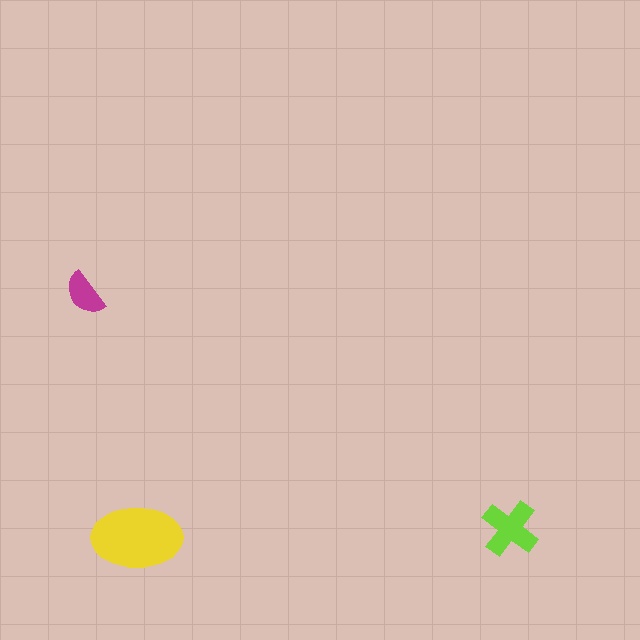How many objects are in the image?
There are 3 objects in the image.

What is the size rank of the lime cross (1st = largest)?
2nd.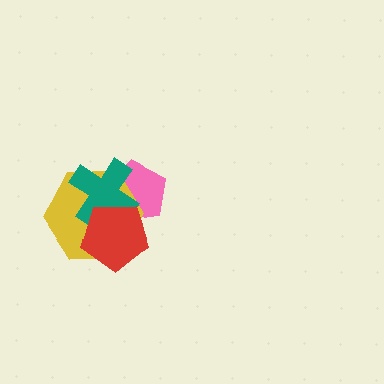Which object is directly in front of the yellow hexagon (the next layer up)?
The teal cross is directly in front of the yellow hexagon.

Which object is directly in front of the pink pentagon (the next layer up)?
The yellow hexagon is directly in front of the pink pentagon.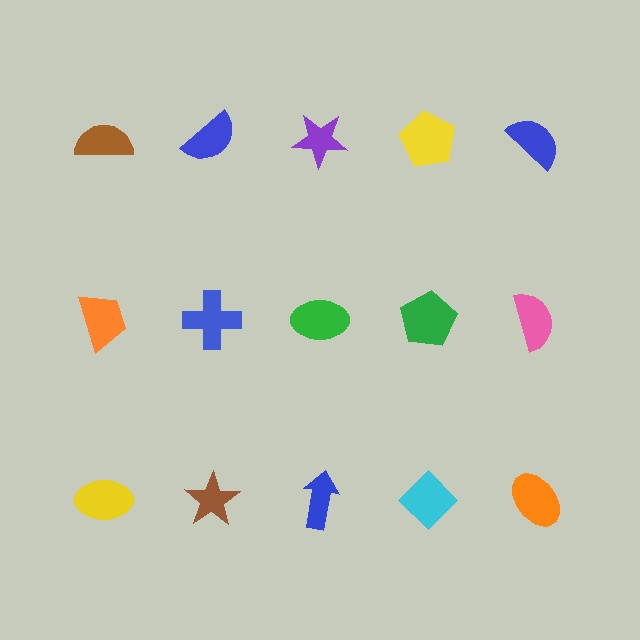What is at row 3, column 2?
A brown star.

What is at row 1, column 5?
A blue semicircle.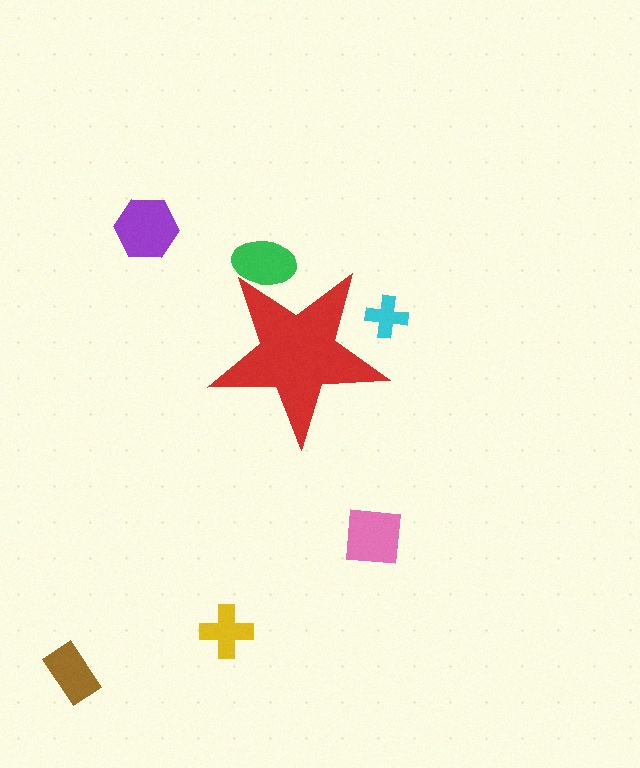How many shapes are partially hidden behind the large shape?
2 shapes are partially hidden.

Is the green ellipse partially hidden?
Yes, the green ellipse is partially hidden behind the red star.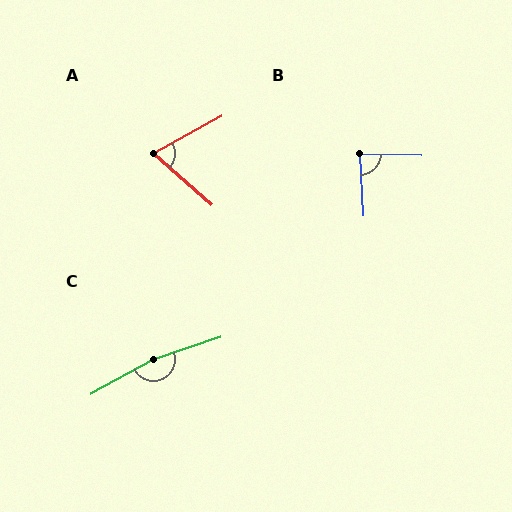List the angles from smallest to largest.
A (71°), B (86°), C (170°).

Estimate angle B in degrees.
Approximately 86 degrees.